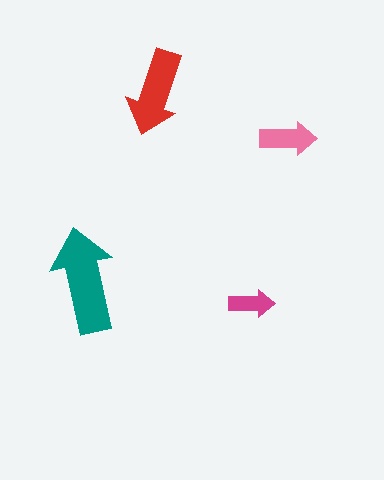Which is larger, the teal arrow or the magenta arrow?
The teal one.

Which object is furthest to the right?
The pink arrow is rightmost.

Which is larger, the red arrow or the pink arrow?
The red one.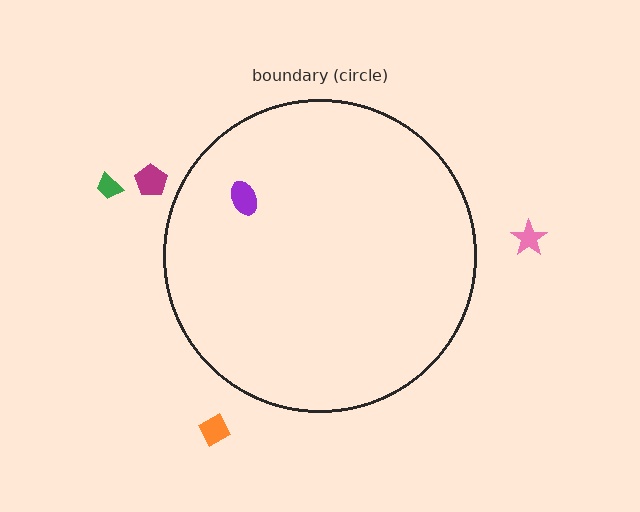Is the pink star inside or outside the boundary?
Outside.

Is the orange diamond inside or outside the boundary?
Outside.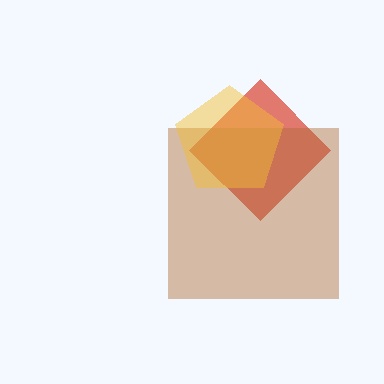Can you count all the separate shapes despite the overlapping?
Yes, there are 3 separate shapes.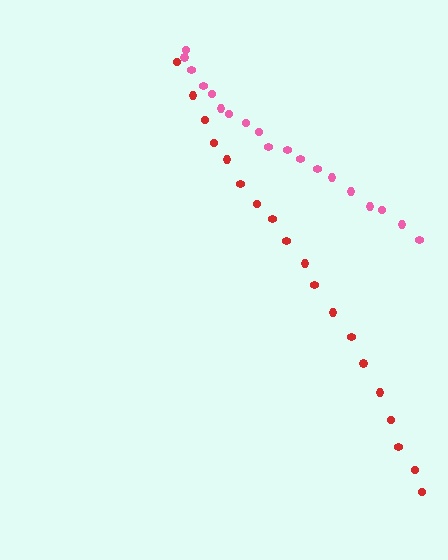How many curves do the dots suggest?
There are 2 distinct paths.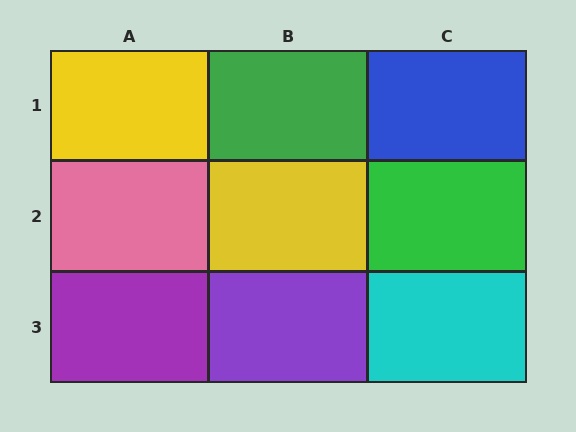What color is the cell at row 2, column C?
Green.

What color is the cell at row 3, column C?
Cyan.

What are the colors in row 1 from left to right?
Yellow, green, blue.